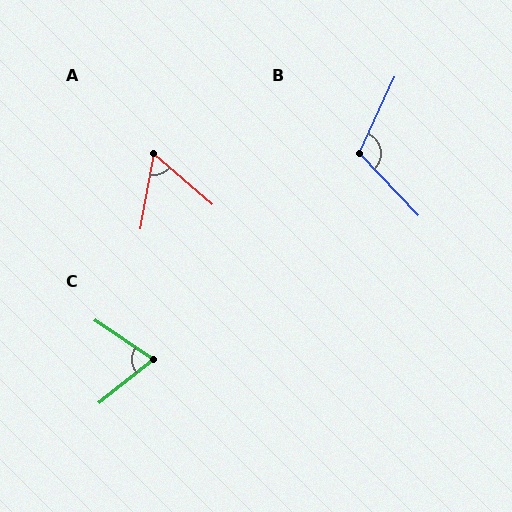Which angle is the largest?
B, at approximately 111 degrees.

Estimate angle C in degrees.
Approximately 73 degrees.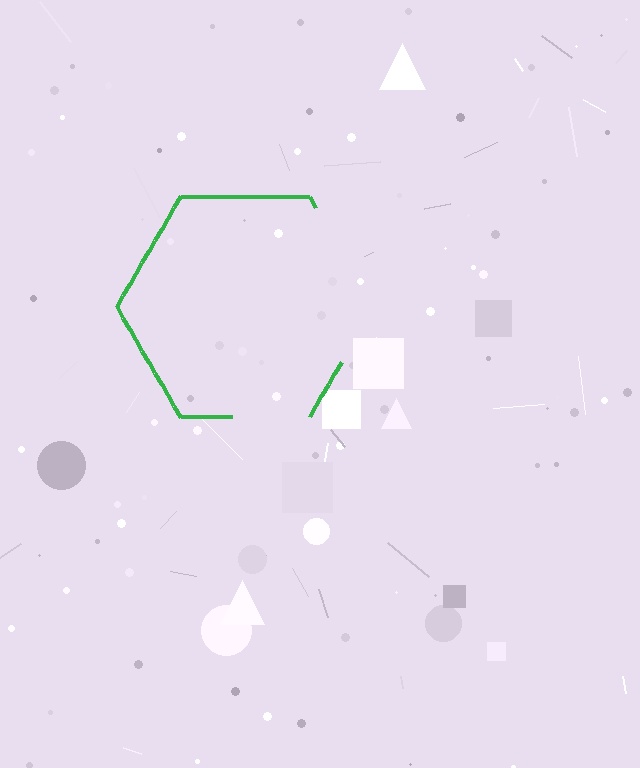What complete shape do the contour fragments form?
The contour fragments form a hexagon.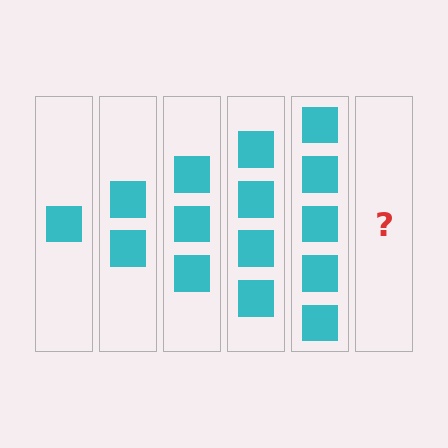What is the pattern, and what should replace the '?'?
The pattern is that each step adds one more square. The '?' should be 6 squares.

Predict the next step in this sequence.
The next step is 6 squares.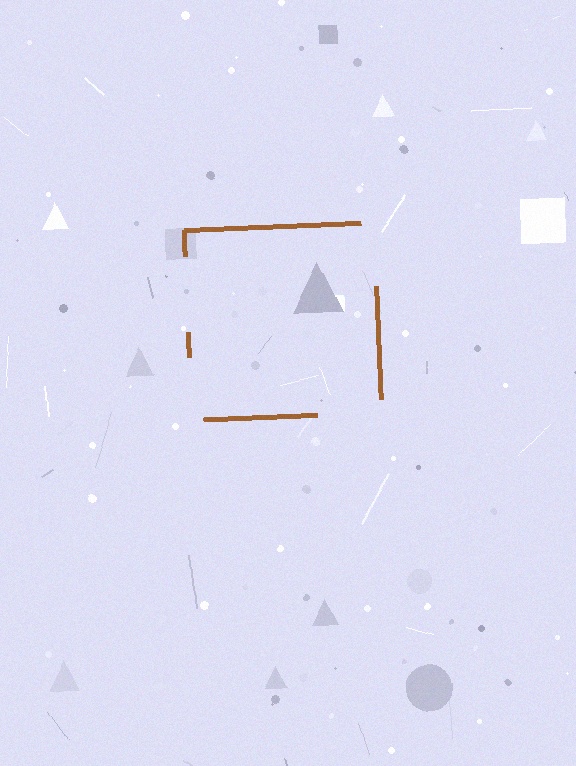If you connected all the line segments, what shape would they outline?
They would outline a square.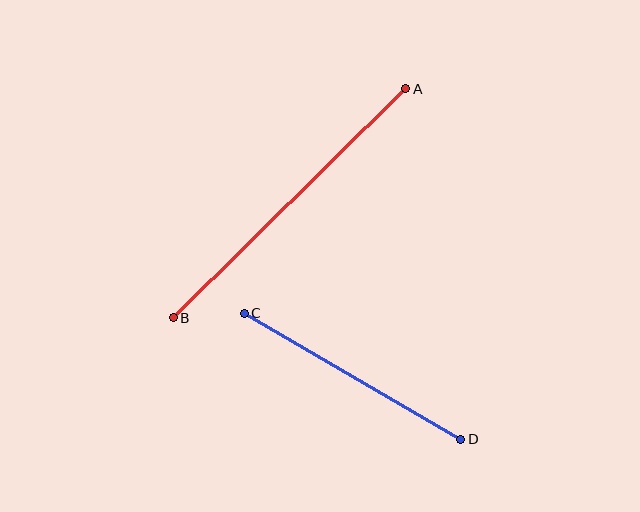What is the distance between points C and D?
The distance is approximately 250 pixels.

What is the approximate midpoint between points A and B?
The midpoint is at approximately (290, 203) pixels.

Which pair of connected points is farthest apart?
Points A and B are farthest apart.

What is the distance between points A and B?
The distance is approximately 327 pixels.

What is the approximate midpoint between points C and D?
The midpoint is at approximately (353, 376) pixels.